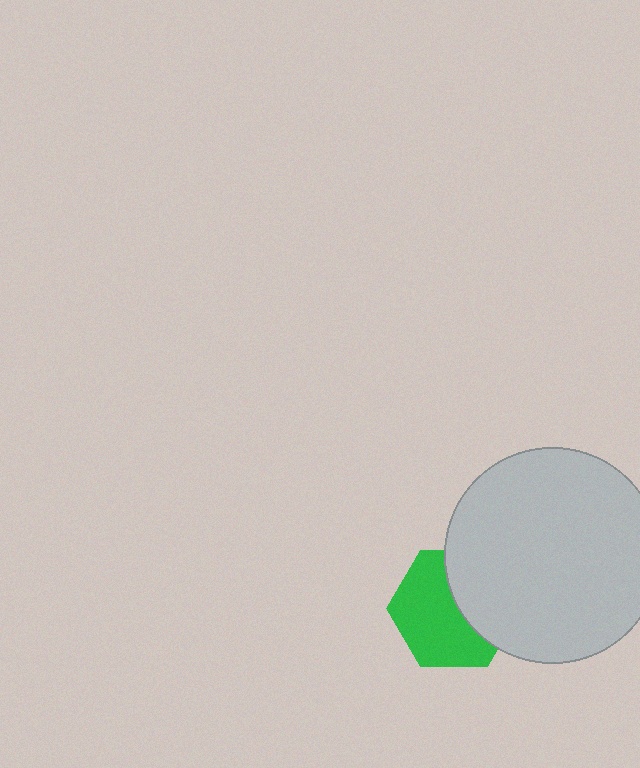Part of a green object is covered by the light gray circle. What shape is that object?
It is a hexagon.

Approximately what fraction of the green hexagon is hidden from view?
Roughly 40% of the green hexagon is hidden behind the light gray circle.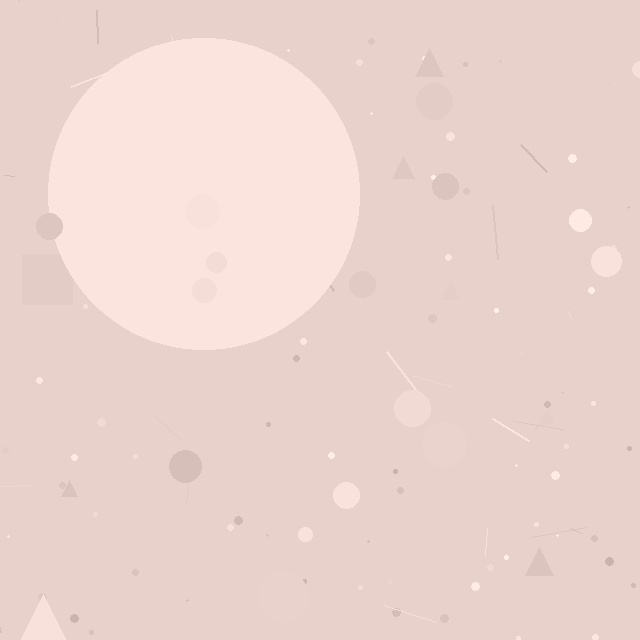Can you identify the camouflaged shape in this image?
The camouflaged shape is a circle.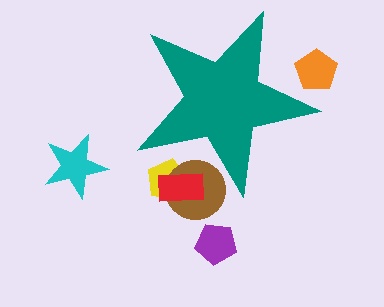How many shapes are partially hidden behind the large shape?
4 shapes are partially hidden.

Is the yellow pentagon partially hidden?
Yes, the yellow pentagon is partially hidden behind the teal star.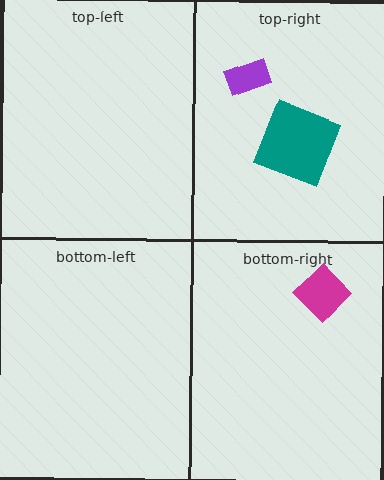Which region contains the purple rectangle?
The top-right region.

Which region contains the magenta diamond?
The bottom-right region.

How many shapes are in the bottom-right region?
1.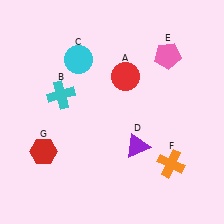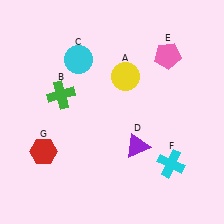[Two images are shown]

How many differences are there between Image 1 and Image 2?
There are 3 differences between the two images.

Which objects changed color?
A changed from red to yellow. B changed from cyan to green. F changed from orange to cyan.